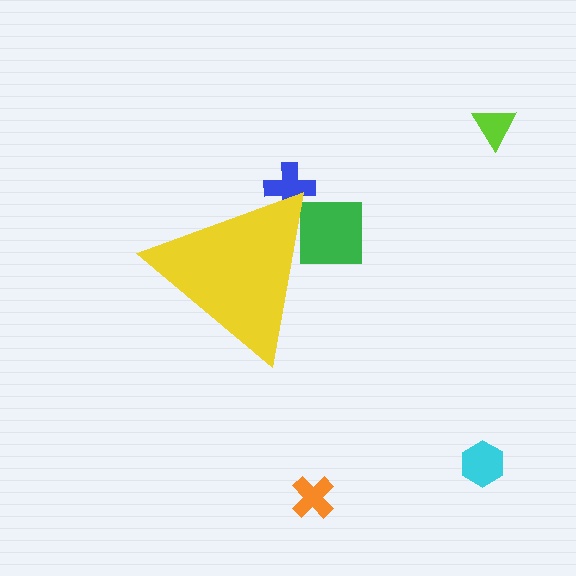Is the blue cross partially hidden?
Yes, the blue cross is partially hidden behind the yellow triangle.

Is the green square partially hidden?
Yes, the green square is partially hidden behind the yellow triangle.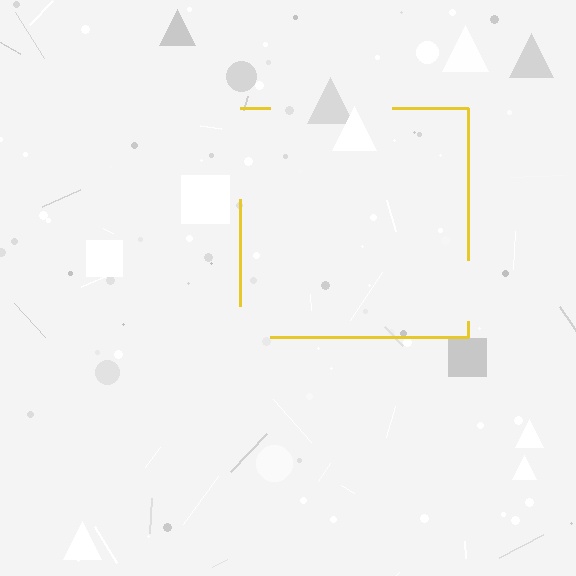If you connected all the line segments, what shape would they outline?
They would outline a square.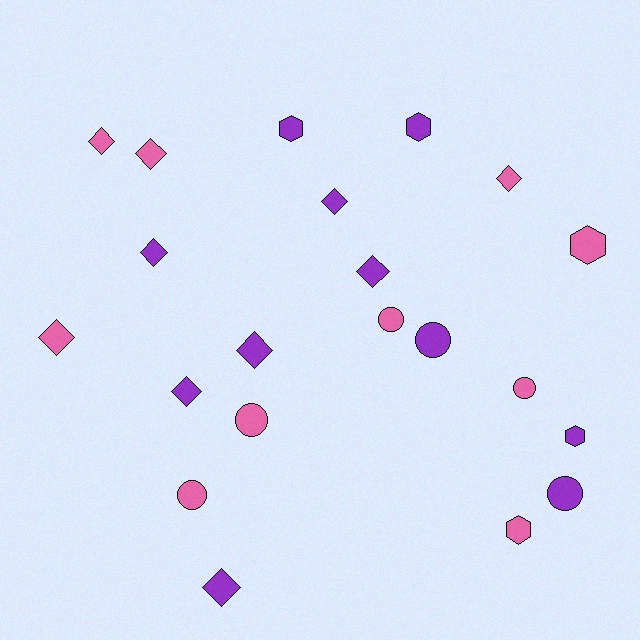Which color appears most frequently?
Purple, with 11 objects.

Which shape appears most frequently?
Diamond, with 10 objects.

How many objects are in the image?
There are 21 objects.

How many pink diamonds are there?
There are 4 pink diamonds.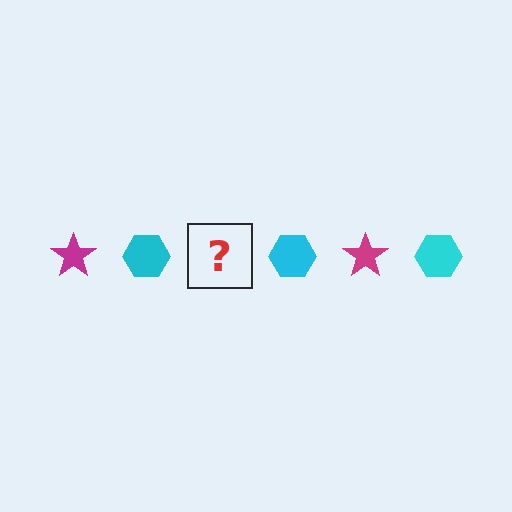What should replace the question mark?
The question mark should be replaced with a magenta star.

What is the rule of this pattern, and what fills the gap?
The rule is that the pattern alternates between magenta star and cyan hexagon. The gap should be filled with a magenta star.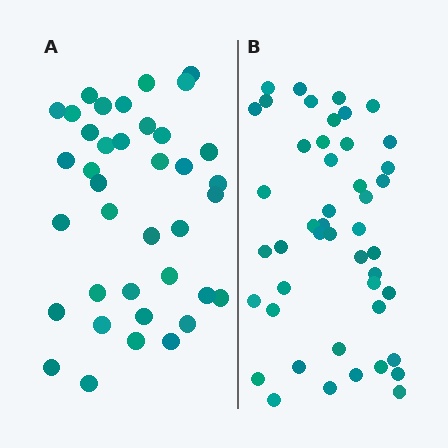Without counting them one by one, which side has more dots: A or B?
Region B (the right region) has more dots.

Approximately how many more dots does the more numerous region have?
Region B has roughly 8 or so more dots than region A.